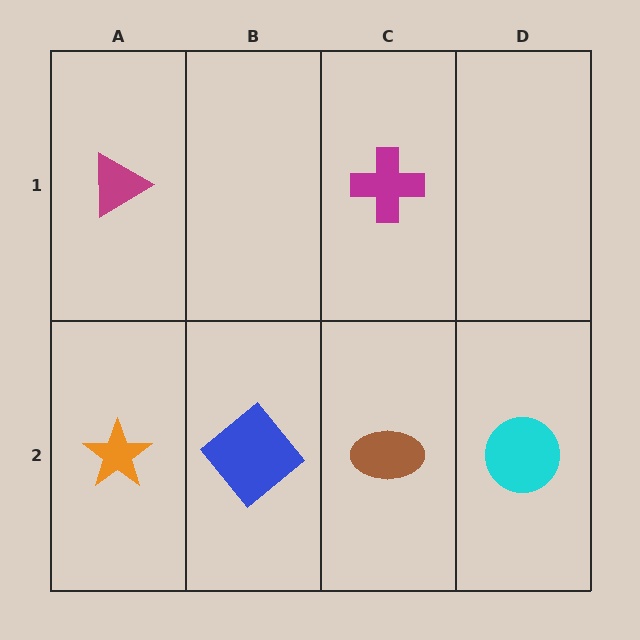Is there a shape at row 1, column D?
No, that cell is empty.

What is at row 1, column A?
A magenta triangle.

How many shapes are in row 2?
4 shapes.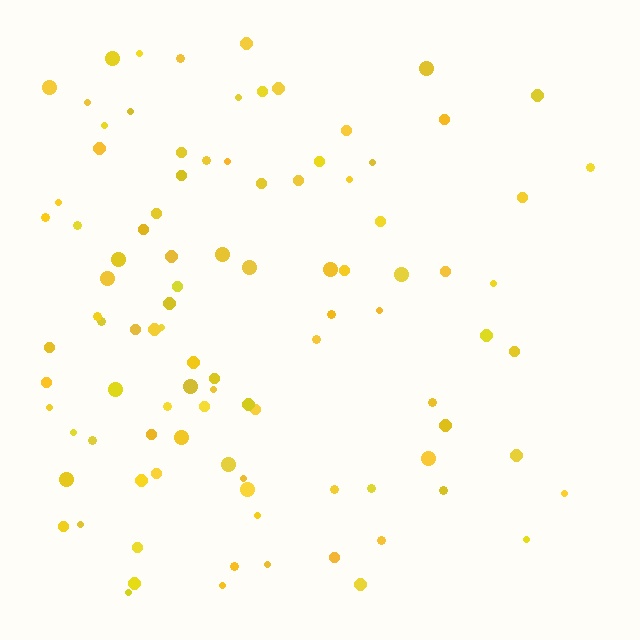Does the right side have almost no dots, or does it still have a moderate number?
Still a moderate number, just noticeably fewer than the left.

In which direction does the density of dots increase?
From right to left, with the left side densest.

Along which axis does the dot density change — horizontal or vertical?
Horizontal.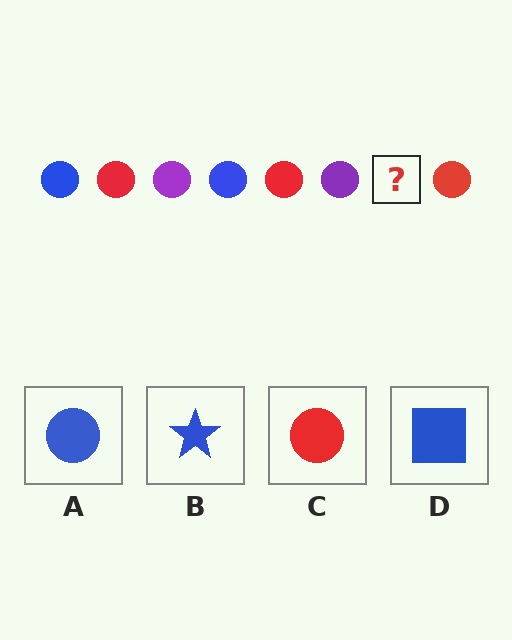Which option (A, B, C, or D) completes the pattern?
A.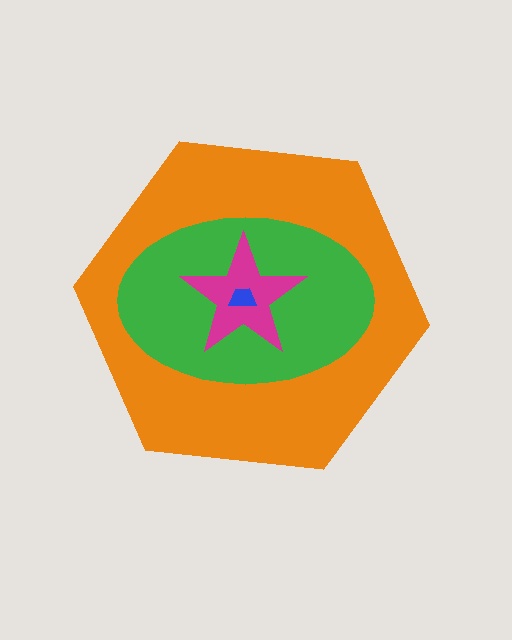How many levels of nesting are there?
4.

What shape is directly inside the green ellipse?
The magenta star.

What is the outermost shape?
The orange hexagon.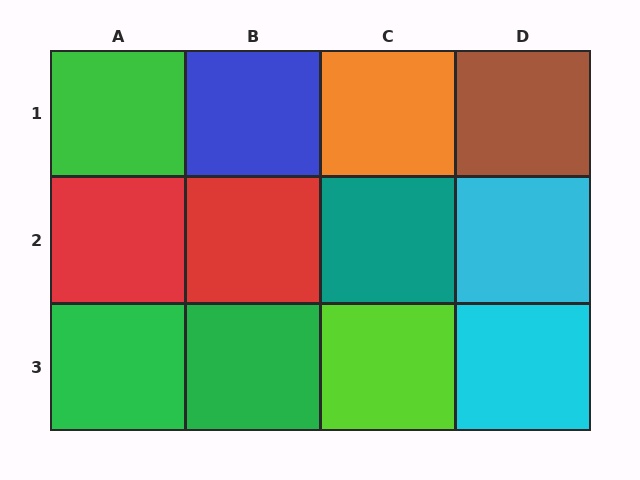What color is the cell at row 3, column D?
Cyan.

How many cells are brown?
1 cell is brown.